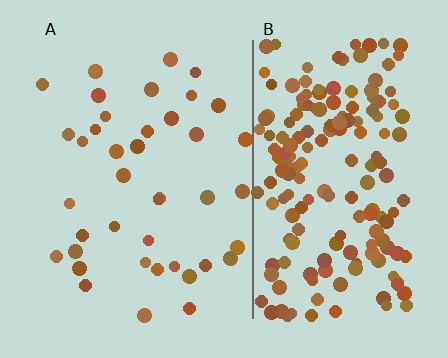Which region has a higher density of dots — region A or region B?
B (the right).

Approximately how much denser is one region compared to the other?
Approximately 4.6× — region B over region A.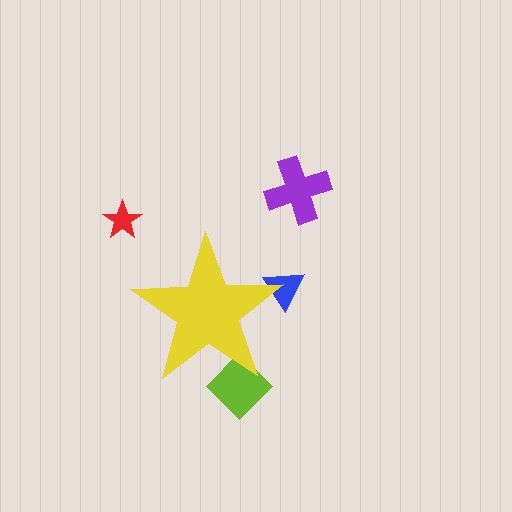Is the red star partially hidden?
No, the red star is fully visible.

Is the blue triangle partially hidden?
Yes, the blue triangle is partially hidden behind the yellow star.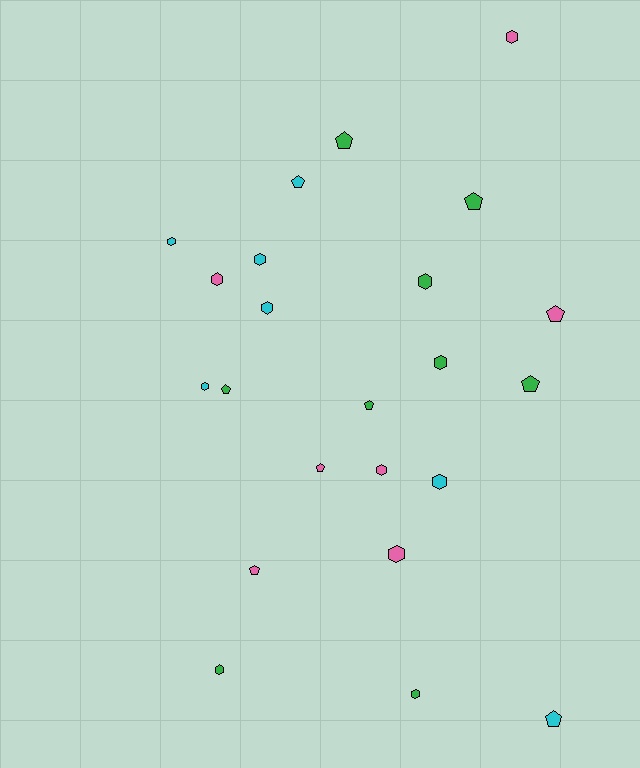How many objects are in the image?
There are 23 objects.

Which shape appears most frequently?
Hexagon, with 13 objects.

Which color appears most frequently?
Green, with 9 objects.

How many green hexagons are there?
There are 4 green hexagons.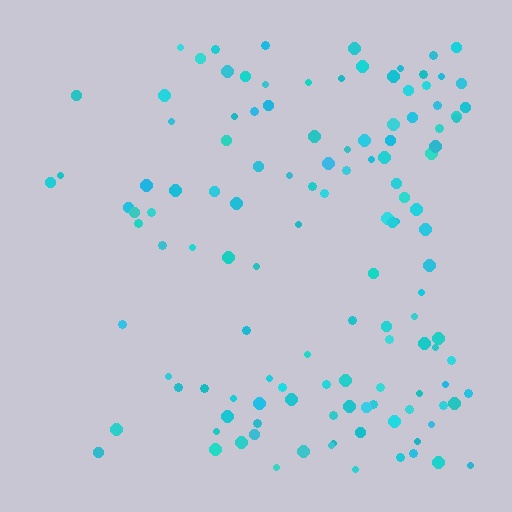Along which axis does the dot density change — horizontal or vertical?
Horizontal.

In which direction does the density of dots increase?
From left to right, with the right side densest.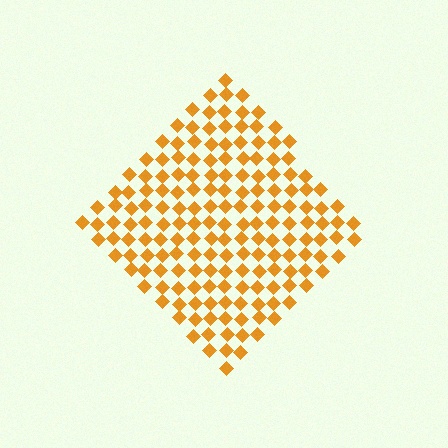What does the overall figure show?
The overall figure shows a diamond.